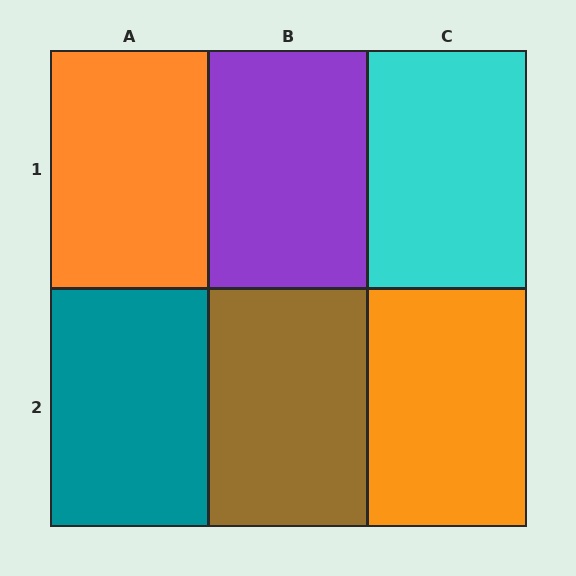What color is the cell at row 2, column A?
Teal.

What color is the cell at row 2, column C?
Orange.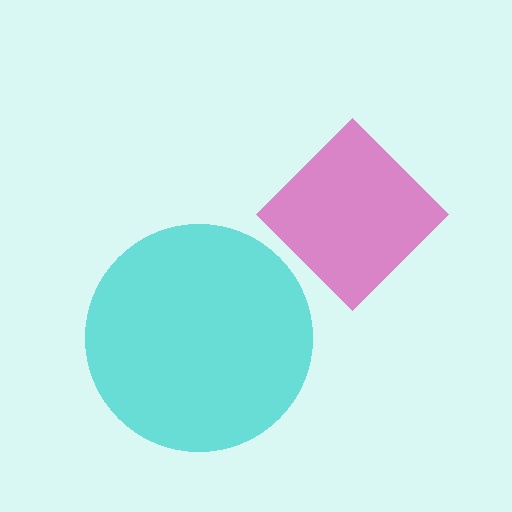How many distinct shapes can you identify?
There are 2 distinct shapes: a magenta diamond, a cyan circle.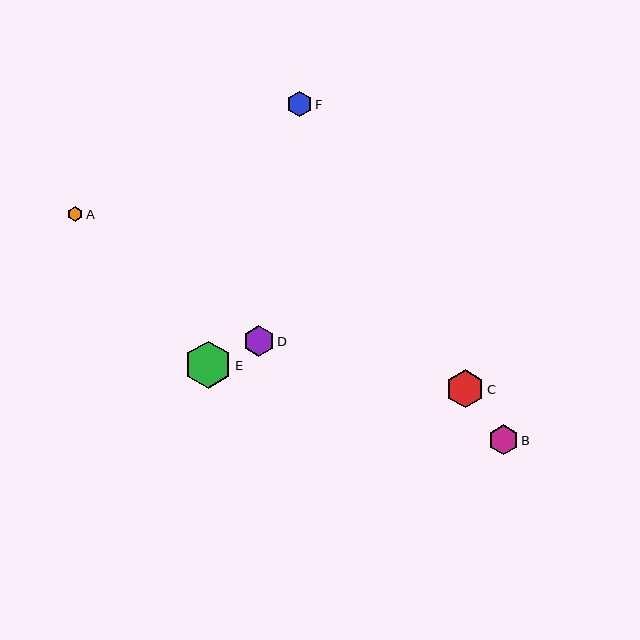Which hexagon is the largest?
Hexagon E is the largest with a size of approximately 47 pixels.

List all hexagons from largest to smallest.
From largest to smallest: E, C, D, B, F, A.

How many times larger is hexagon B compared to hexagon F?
Hexagon B is approximately 1.2 times the size of hexagon F.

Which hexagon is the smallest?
Hexagon A is the smallest with a size of approximately 16 pixels.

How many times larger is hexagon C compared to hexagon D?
Hexagon C is approximately 1.2 times the size of hexagon D.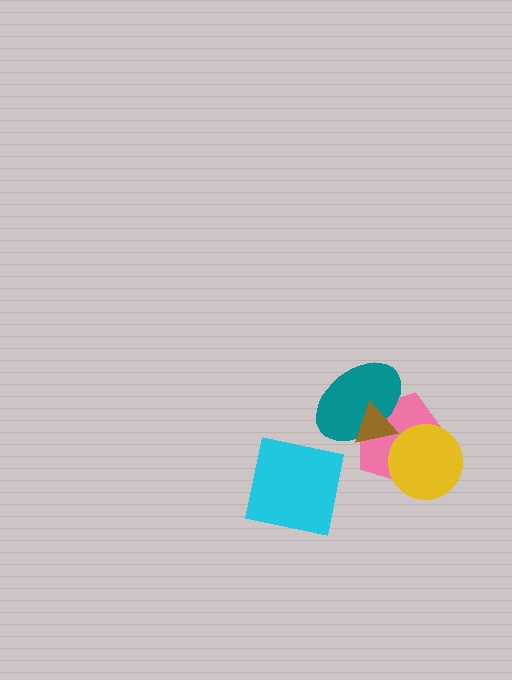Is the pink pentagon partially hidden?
Yes, it is partially covered by another shape.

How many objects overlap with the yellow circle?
1 object overlaps with the yellow circle.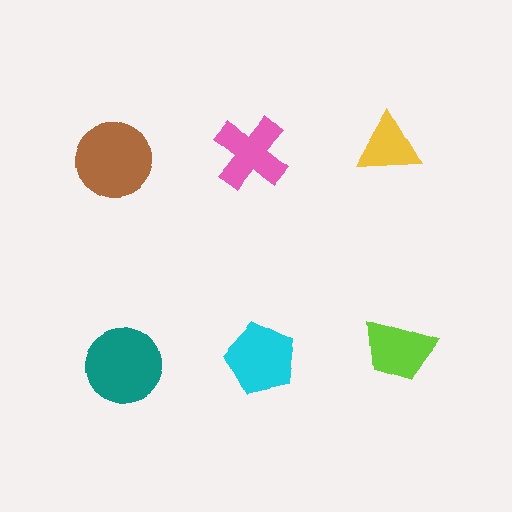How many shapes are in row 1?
3 shapes.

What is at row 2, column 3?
A lime trapezoid.